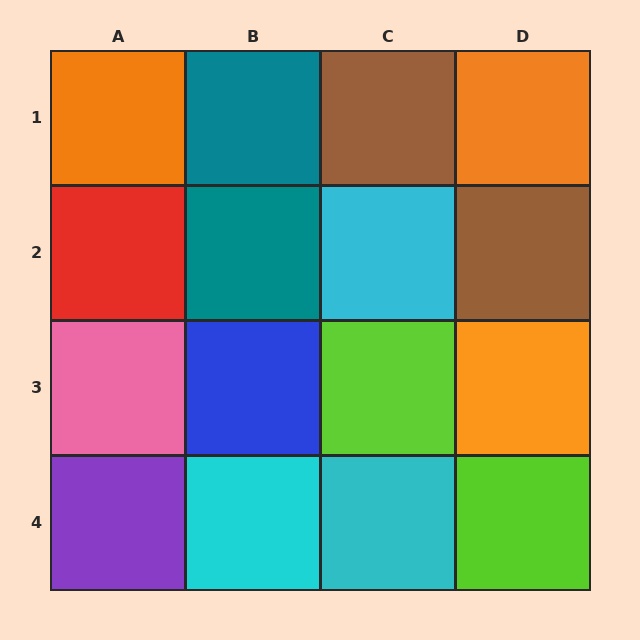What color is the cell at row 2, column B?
Teal.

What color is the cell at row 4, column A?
Purple.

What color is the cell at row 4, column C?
Cyan.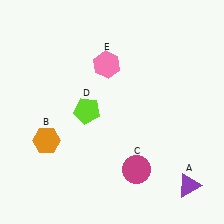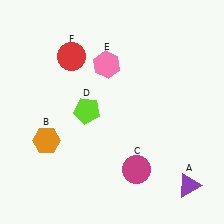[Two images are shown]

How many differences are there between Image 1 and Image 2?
There is 1 difference between the two images.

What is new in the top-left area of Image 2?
A red circle (F) was added in the top-left area of Image 2.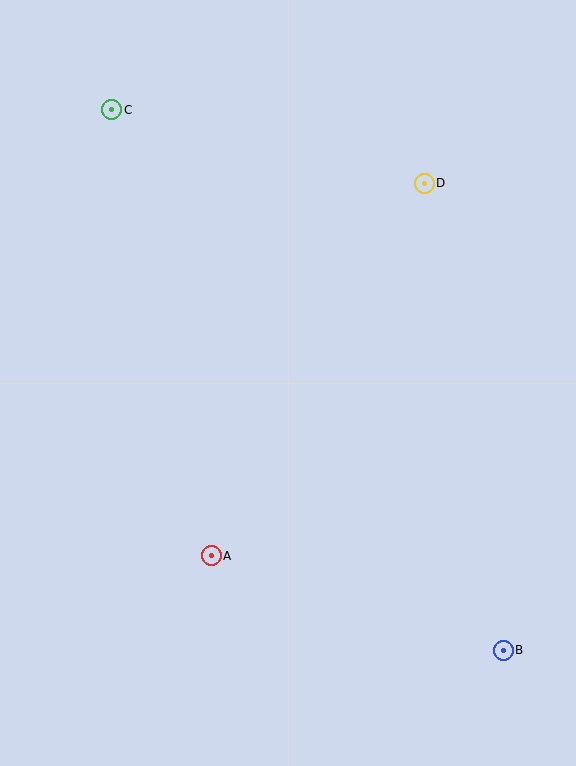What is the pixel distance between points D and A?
The distance between D and A is 429 pixels.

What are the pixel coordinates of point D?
Point D is at (424, 183).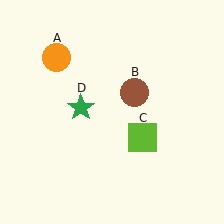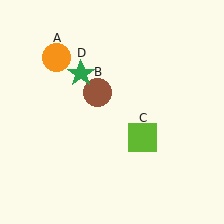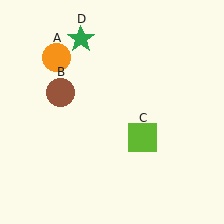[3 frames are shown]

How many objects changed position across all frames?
2 objects changed position: brown circle (object B), green star (object D).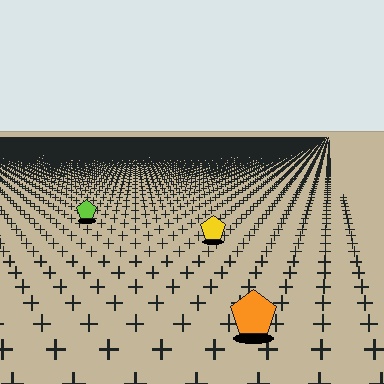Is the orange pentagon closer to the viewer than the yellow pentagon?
Yes. The orange pentagon is closer — you can tell from the texture gradient: the ground texture is coarser near it.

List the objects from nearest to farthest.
From nearest to farthest: the orange pentagon, the yellow pentagon, the lime pentagon.